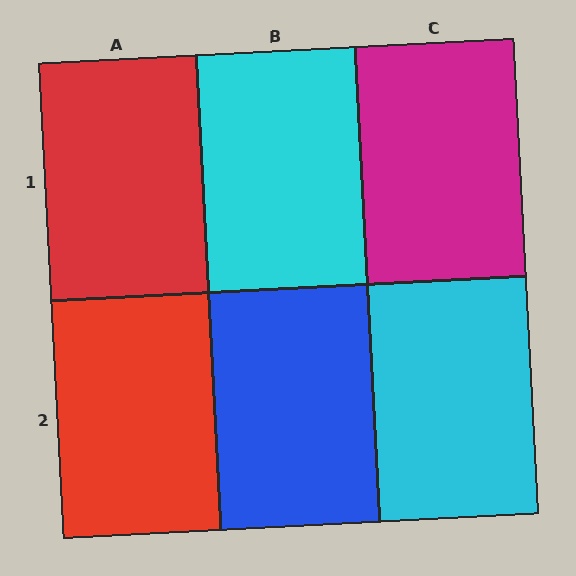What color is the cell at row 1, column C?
Magenta.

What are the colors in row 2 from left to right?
Red, blue, cyan.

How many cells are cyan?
2 cells are cyan.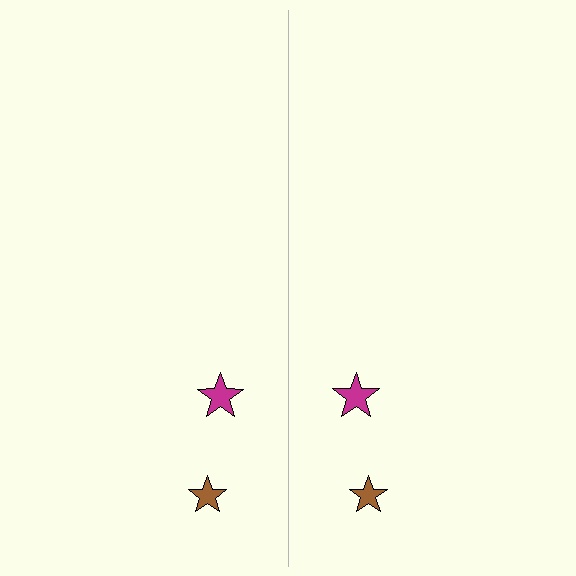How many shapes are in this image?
There are 4 shapes in this image.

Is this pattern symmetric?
Yes, this pattern has bilateral (reflection) symmetry.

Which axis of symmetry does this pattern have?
The pattern has a vertical axis of symmetry running through the center of the image.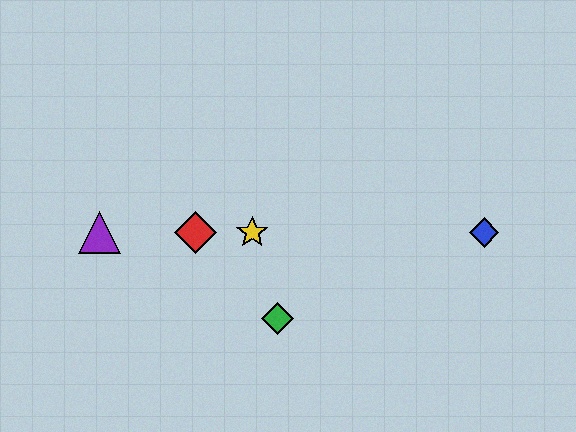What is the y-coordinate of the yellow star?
The yellow star is at y≈232.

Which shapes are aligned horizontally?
The red diamond, the blue diamond, the yellow star, the purple triangle are aligned horizontally.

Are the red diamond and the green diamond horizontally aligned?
No, the red diamond is at y≈232 and the green diamond is at y≈319.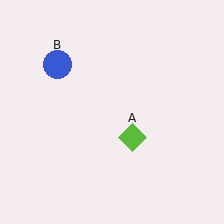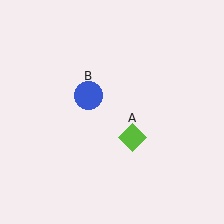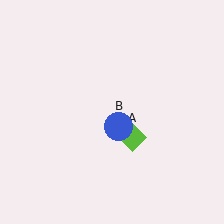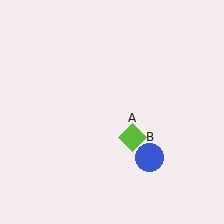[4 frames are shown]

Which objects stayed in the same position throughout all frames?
Lime diamond (object A) remained stationary.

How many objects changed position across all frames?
1 object changed position: blue circle (object B).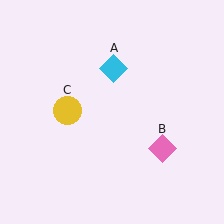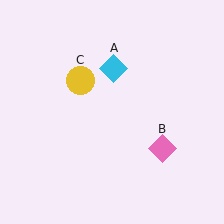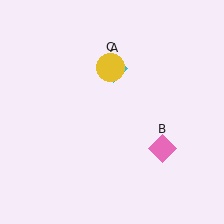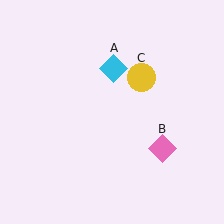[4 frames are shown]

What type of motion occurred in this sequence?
The yellow circle (object C) rotated clockwise around the center of the scene.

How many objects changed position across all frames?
1 object changed position: yellow circle (object C).